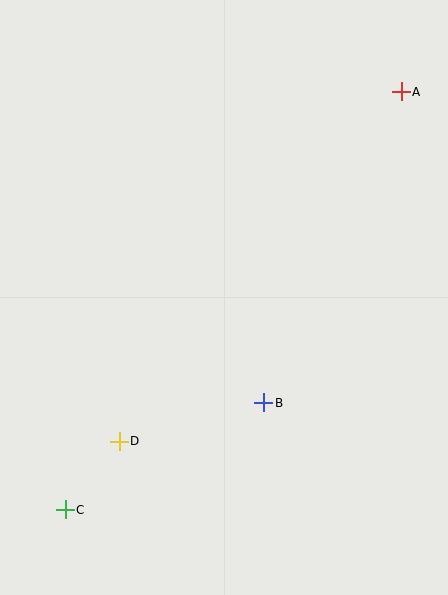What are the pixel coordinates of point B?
Point B is at (264, 403).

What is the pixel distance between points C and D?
The distance between C and D is 87 pixels.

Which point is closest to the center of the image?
Point B at (264, 403) is closest to the center.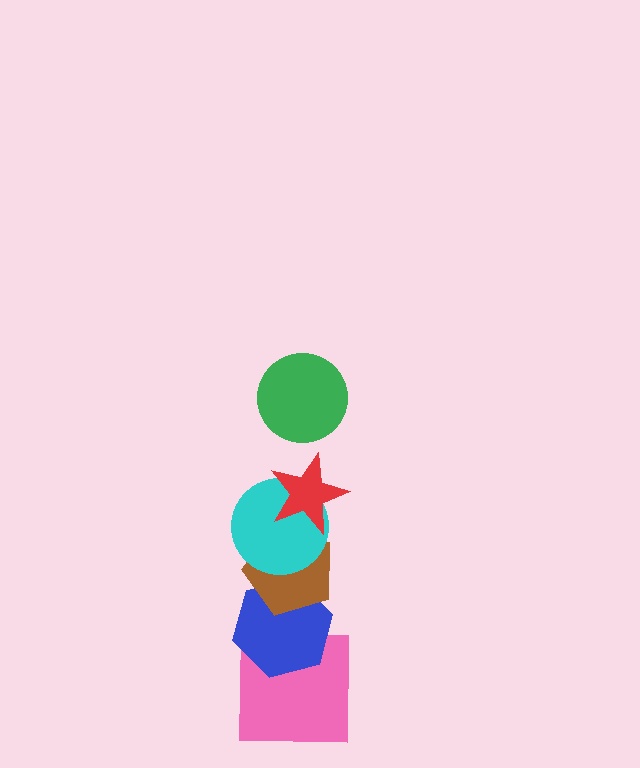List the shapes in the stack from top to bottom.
From top to bottom: the green circle, the red star, the cyan circle, the brown pentagon, the blue hexagon, the pink square.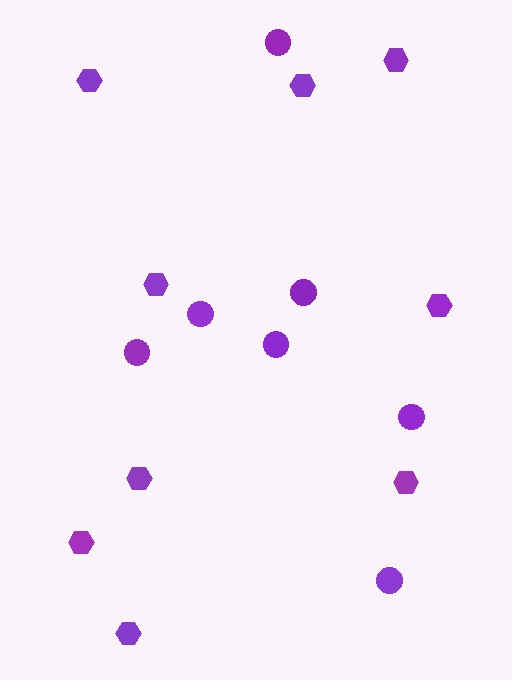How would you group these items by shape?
There are 2 groups: one group of hexagons (9) and one group of circles (7).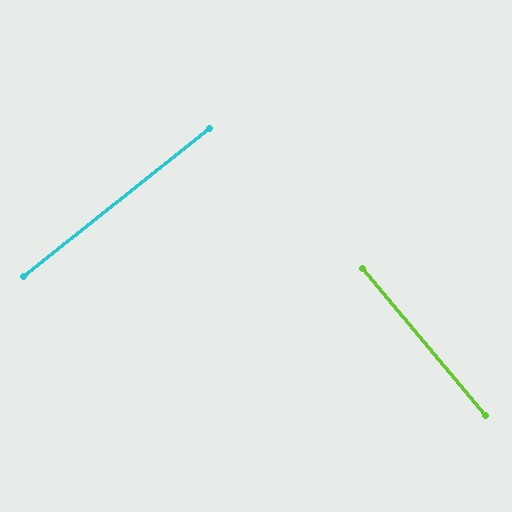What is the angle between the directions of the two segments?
Approximately 88 degrees.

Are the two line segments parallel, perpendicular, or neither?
Perpendicular — they meet at approximately 88°.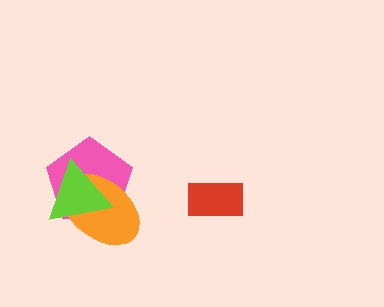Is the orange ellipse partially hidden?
Yes, it is partially covered by another shape.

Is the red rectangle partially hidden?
No, no other shape covers it.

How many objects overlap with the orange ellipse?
2 objects overlap with the orange ellipse.